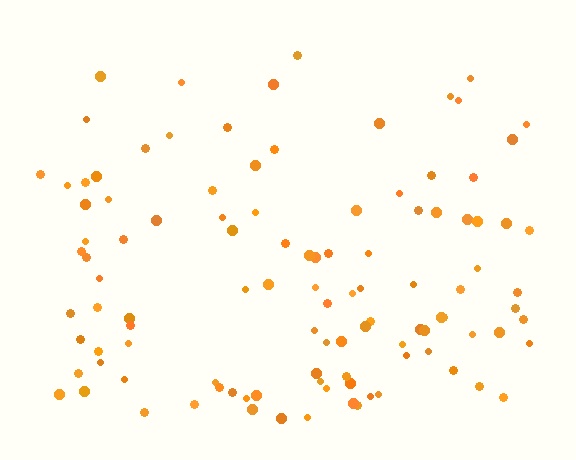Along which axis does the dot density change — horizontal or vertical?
Vertical.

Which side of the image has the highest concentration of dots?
The bottom.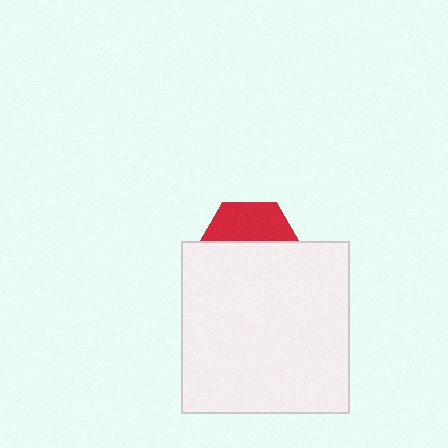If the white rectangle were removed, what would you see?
You would see the complete red hexagon.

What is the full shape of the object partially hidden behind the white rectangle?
The partially hidden object is a red hexagon.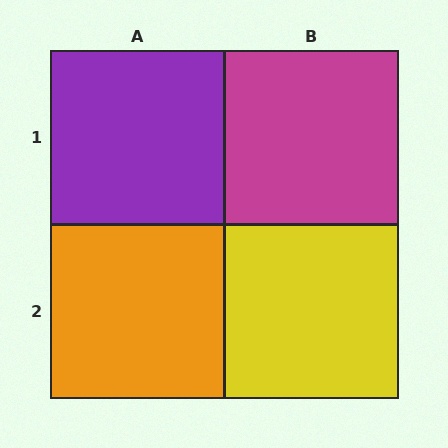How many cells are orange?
1 cell is orange.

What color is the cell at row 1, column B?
Magenta.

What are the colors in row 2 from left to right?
Orange, yellow.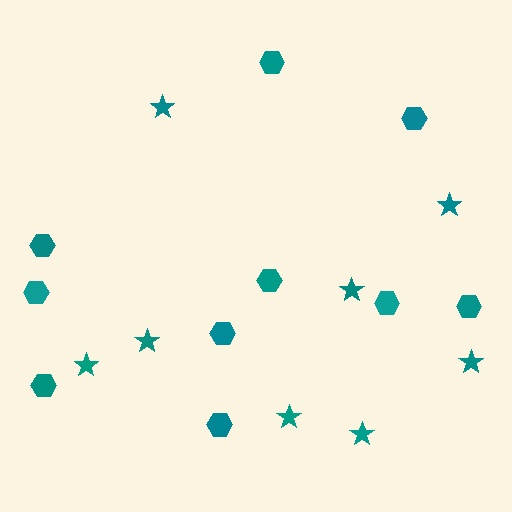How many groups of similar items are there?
There are 2 groups: one group of stars (8) and one group of hexagons (10).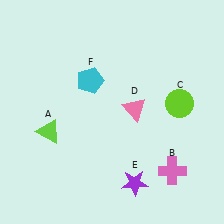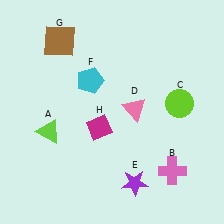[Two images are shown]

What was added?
A brown square (G), a magenta diamond (H) were added in Image 2.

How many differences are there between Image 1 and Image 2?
There are 2 differences between the two images.